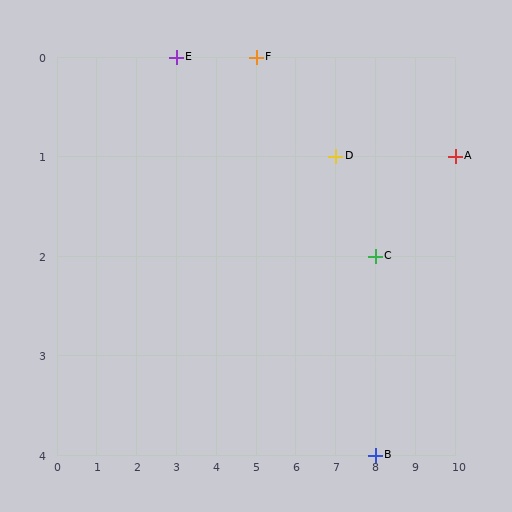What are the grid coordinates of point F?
Point F is at grid coordinates (5, 0).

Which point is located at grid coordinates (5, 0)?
Point F is at (5, 0).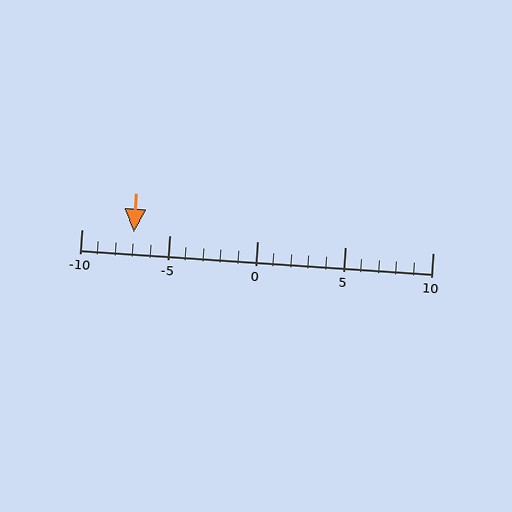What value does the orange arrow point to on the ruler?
The orange arrow points to approximately -7.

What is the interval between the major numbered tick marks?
The major tick marks are spaced 5 units apart.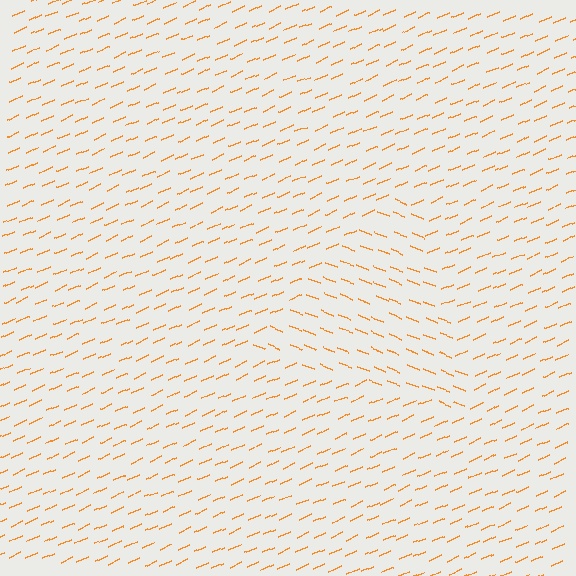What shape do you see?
I see a triangle.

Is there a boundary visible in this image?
Yes, there is a texture boundary formed by a change in line orientation.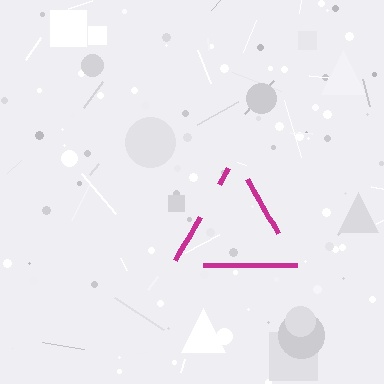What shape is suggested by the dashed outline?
The dashed outline suggests a triangle.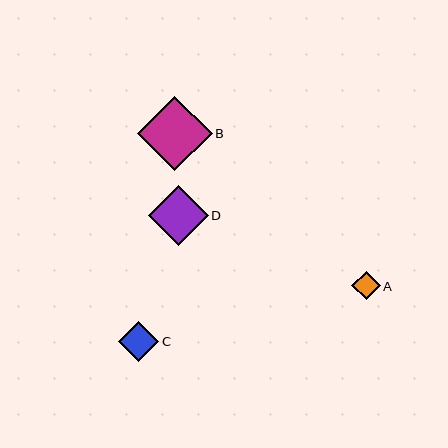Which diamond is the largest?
Diamond B is the largest with a size of approximately 74 pixels.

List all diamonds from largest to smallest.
From largest to smallest: B, D, C, A.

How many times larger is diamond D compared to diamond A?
Diamond D is approximately 2.1 times the size of diamond A.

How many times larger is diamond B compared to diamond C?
Diamond B is approximately 1.9 times the size of diamond C.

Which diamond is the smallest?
Diamond A is the smallest with a size of approximately 28 pixels.